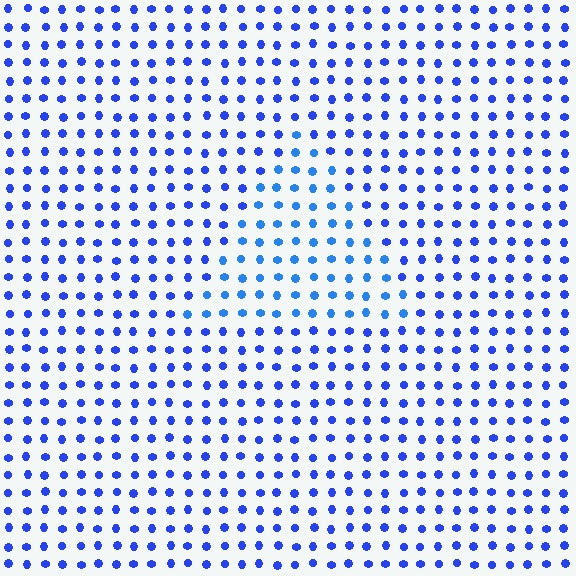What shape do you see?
I see a triangle.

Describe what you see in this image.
The image is filled with small blue elements in a uniform arrangement. A triangle-shaped region is visible where the elements are tinted to a slightly different hue, forming a subtle color boundary.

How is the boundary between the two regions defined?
The boundary is defined purely by a slight shift in hue (about 20 degrees). Spacing, size, and orientation are identical on both sides.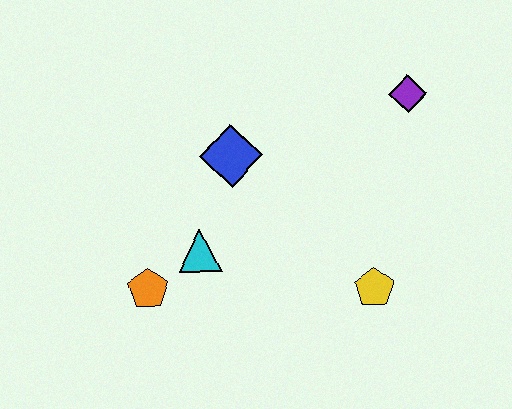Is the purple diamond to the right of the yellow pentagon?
Yes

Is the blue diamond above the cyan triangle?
Yes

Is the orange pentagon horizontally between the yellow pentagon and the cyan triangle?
No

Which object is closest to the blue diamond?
The cyan triangle is closest to the blue diamond.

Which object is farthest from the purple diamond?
The orange pentagon is farthest from the purple diamond.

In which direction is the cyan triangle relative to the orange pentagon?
The cyan triangle is to the right of the orange pentagon.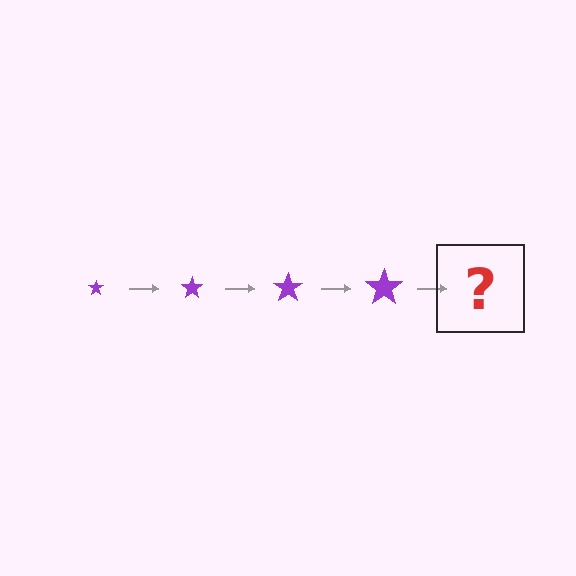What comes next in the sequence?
The next element should be a purple star, larger than the previous one.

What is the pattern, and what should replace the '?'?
The pattern is that the star gets progressively larger each step. The '?' should be a purple star, larger than the previous one.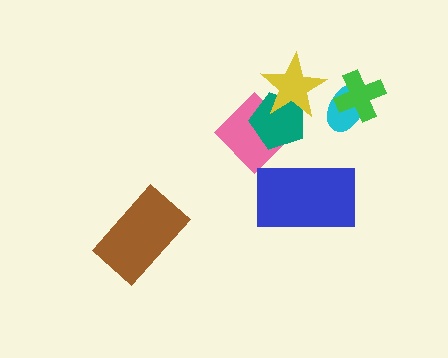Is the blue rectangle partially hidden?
No, no other shape covers it.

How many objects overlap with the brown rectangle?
0 objects overlap with the brown rectangle.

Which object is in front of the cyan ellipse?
The green cross is in front of the cyan ellipse.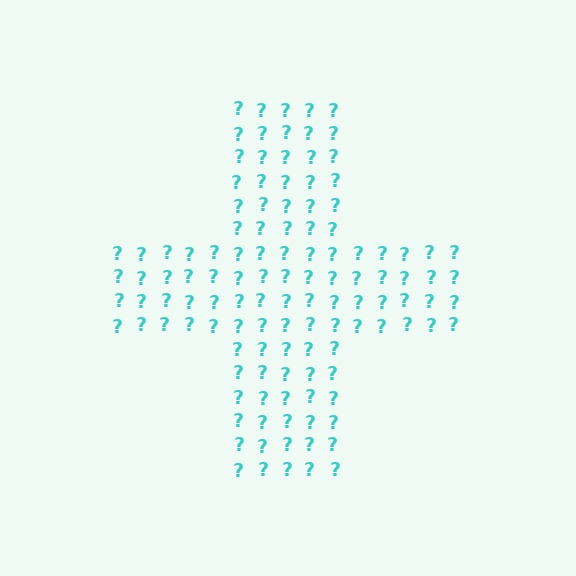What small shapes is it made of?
It is made of small question marks.